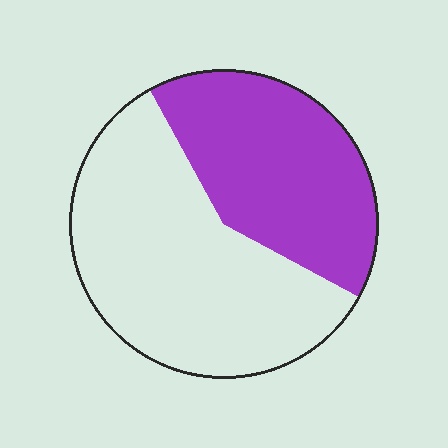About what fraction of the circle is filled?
About two fifths (2/5).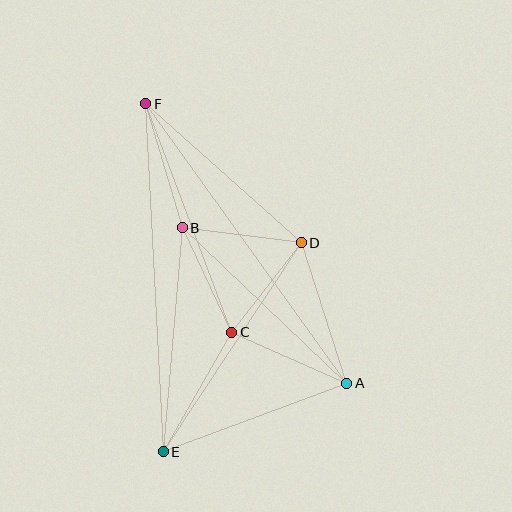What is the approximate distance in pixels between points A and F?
The distance between A and F is approximately 345 pixels.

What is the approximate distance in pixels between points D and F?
The distance between D and F is approximately 208 pixels.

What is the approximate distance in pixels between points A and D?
The distance between A and D is approximately 148 pixels.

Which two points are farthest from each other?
Points E and F are farthest from each other.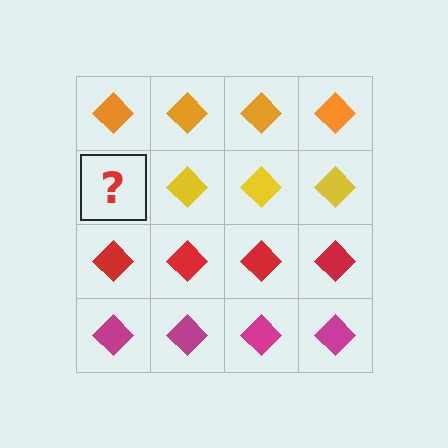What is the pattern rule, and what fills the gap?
The rule is that each row has a consistent color. The gap should be filled with a yellow diamond.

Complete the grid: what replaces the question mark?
The question mark should be replaced with a yellow diamond.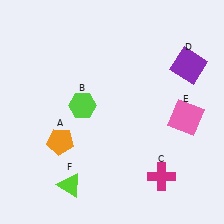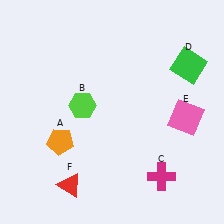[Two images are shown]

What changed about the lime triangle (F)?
In Image 1, F is lime. In Image 2, it changed to red.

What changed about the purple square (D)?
In Image 1, D is purple. In Image 2, it changed to green.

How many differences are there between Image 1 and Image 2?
There are 2 differences between the two images.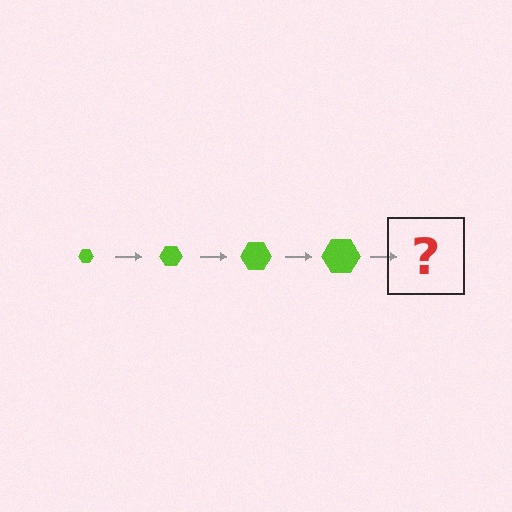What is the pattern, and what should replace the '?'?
The pattern is that the hexagon gets progressively larger each step. The '?' should be a lime hexagon, larger than the previous one.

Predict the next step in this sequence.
The next step is a lime hexagon, larger than the previous one.